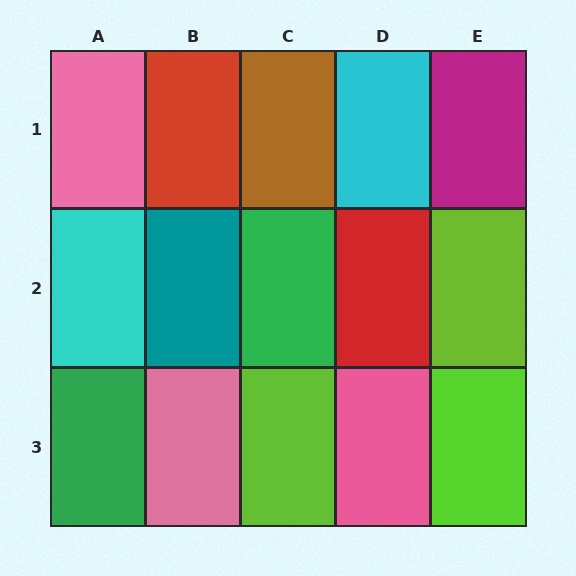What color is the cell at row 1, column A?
Pink.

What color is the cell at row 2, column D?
Red.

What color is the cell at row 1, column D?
Cyan.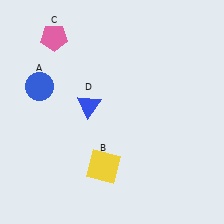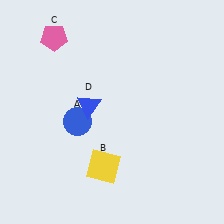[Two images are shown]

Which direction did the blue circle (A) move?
The blue circle (A) moved right.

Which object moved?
The blue circle (A) moved right.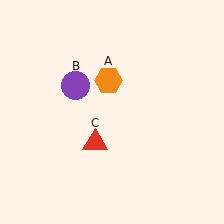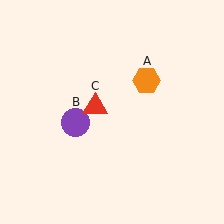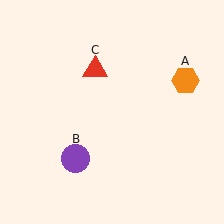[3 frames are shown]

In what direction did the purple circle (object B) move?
The purple circle (object B) moved down.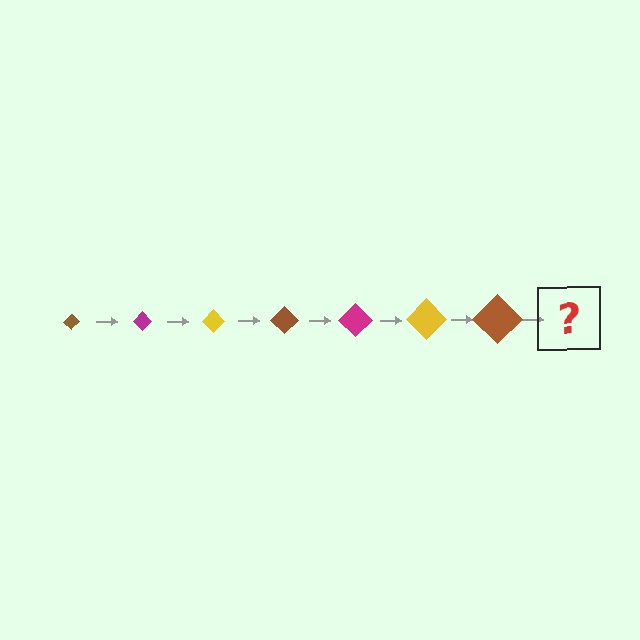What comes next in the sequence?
The next element should be a magenta diamond, larger than the previous one.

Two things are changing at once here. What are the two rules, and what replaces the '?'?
The two rules are that the diamond grows larger each step and the color cycles through brown, magenta, and yellow. The '?' should be a magenta diamond, larger than the previous one.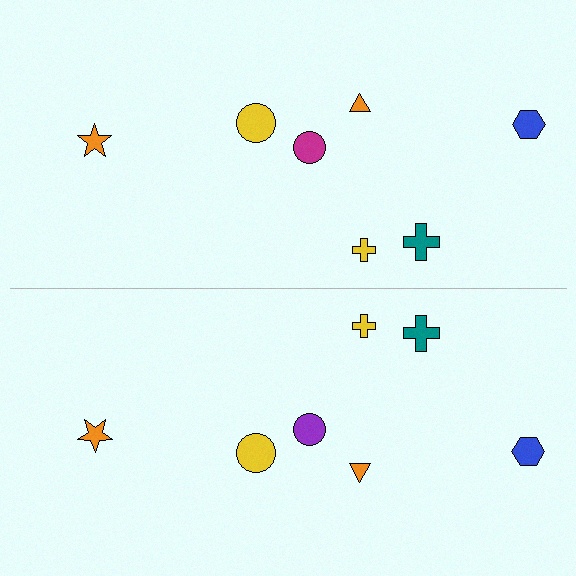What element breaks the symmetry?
The purple circle on the bottom side breaks the symmetry — its mirror counterpart is magenta.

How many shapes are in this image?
There are 14 shapes in this image.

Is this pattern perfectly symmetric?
No, the pattern is not perfectly symmetric. The purple circle on the bottom side breaks the symmetry — its mirror counterpart is magenta.